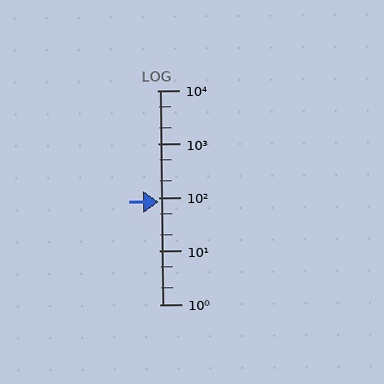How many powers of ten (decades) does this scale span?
The scale spans 4 decades, from 1 to 10000.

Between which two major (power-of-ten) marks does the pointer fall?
The pointer is between 10 and 100.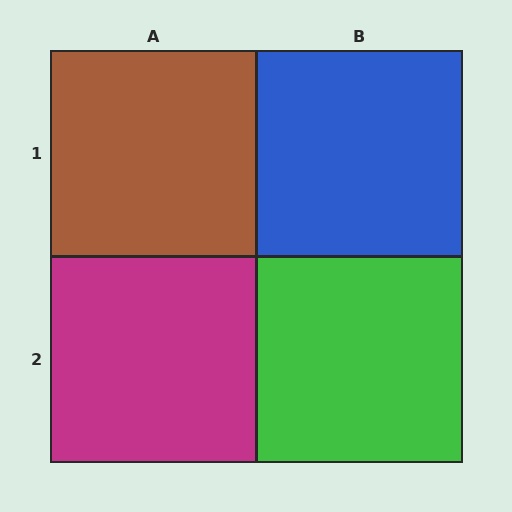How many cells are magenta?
1 cell is magenta.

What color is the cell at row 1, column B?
Blue.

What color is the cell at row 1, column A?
Brown.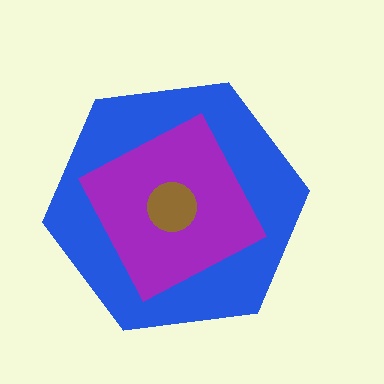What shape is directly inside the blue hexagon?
The purple diamond.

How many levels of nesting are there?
3.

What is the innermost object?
The brown circle.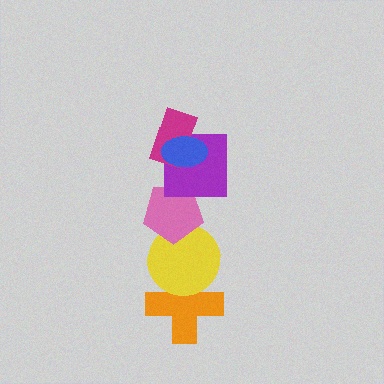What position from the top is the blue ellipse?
The blue ellipse is 1st from the top.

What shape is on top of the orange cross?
The yellow circle is on top of the orange cross.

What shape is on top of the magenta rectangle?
The blue ellipse is on top of the magenta rectangle.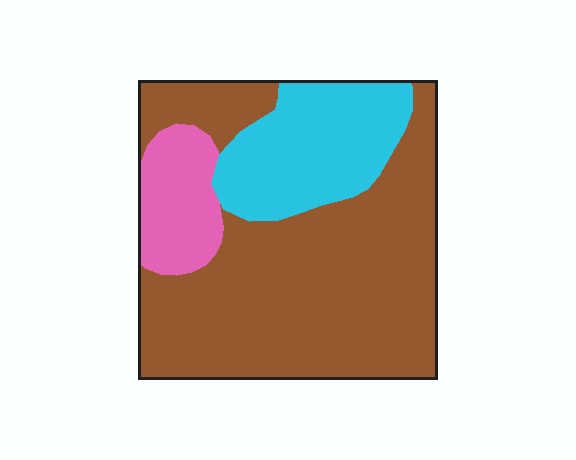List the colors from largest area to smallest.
From largest to smallest: brown, cyan, pink.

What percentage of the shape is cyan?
Cyan covers about 20% of the shape.